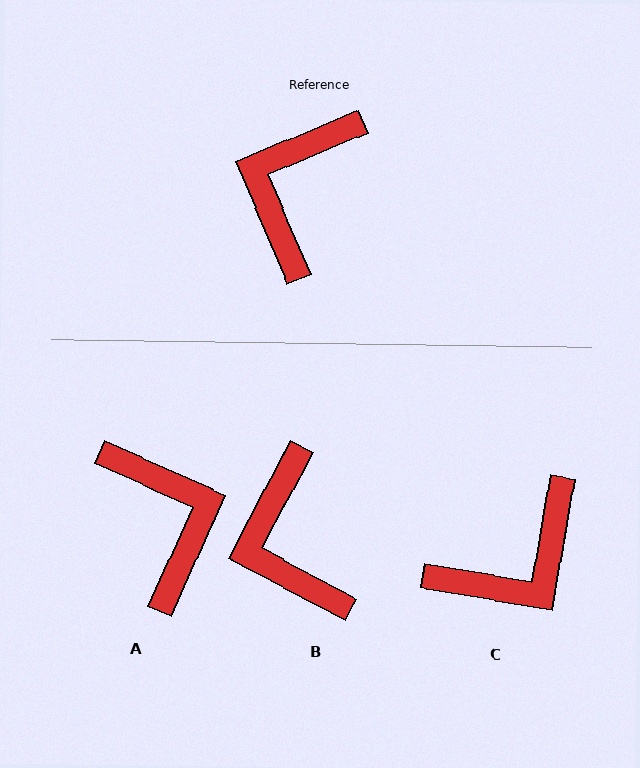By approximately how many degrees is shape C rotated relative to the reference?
Approximately 147 degrees counter-clockwise.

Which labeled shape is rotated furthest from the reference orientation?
C, about 147 degrees away.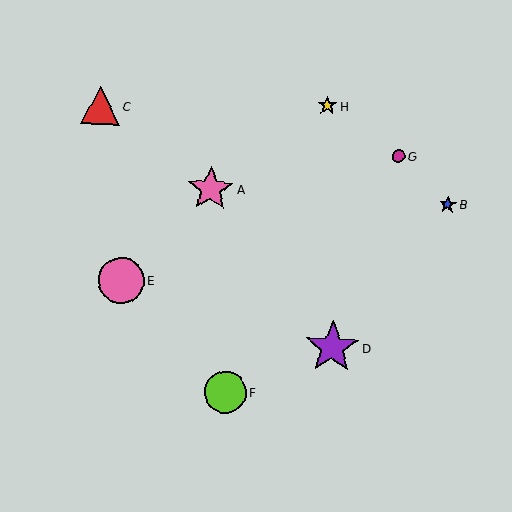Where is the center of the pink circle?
The center of the pink circle is at (121, 280).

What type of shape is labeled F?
Shape F is a lime circle.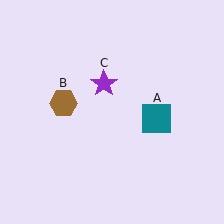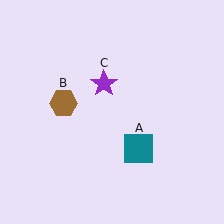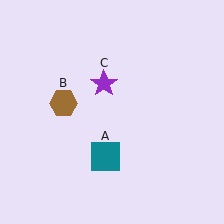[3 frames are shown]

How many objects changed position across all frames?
1 object changed position: teal square (object A).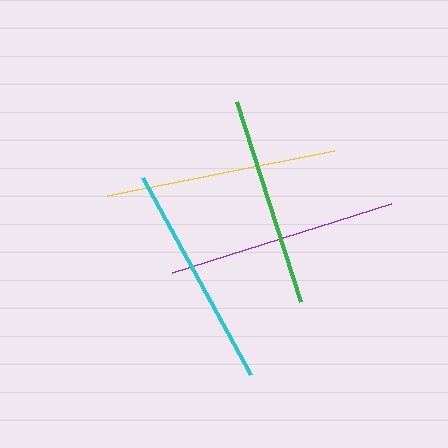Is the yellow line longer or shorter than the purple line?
The yellow line is longer than the purple line.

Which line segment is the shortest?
The green line is the shortest at approximately 210 pixels.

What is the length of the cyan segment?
The cyan segment is approximately 224 pixels long.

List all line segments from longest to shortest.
From longest to shortest: yellow, purple, cyan, green.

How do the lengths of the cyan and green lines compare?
The cyan and green lines are approximately the same length.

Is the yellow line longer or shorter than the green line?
The yellow line is longer than the green line.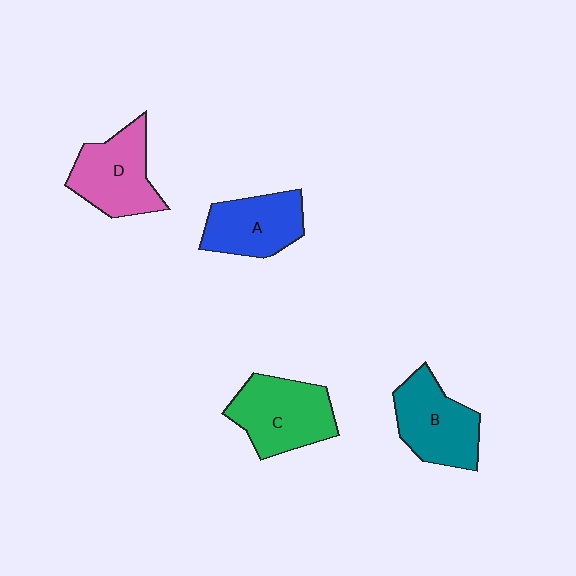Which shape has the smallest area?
Shape A (blue).